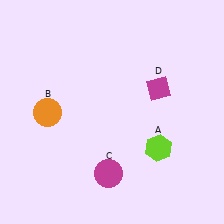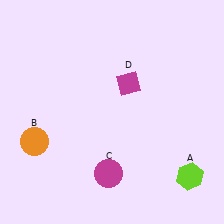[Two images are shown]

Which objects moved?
The objects that moved are: the lime hexagon (A), the orange circle (B), the magenta diamond (D).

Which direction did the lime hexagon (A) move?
The lime hexagon (A) moved right.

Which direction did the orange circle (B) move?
The orange circle (B) moved down.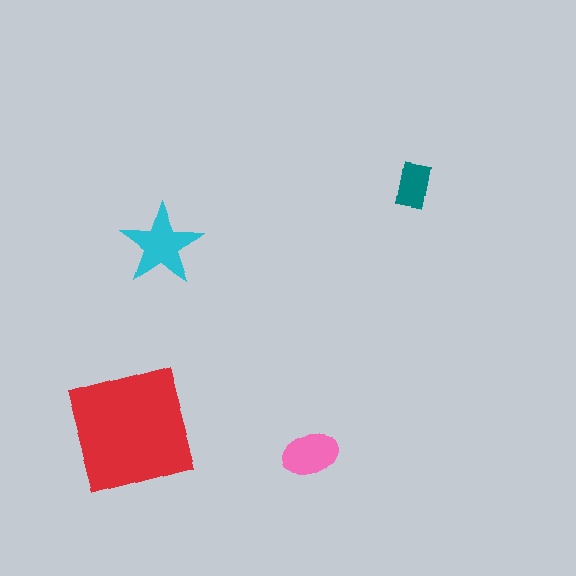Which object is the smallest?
The teal rectangle.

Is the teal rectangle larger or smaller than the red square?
Smaller.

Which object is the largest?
The red square.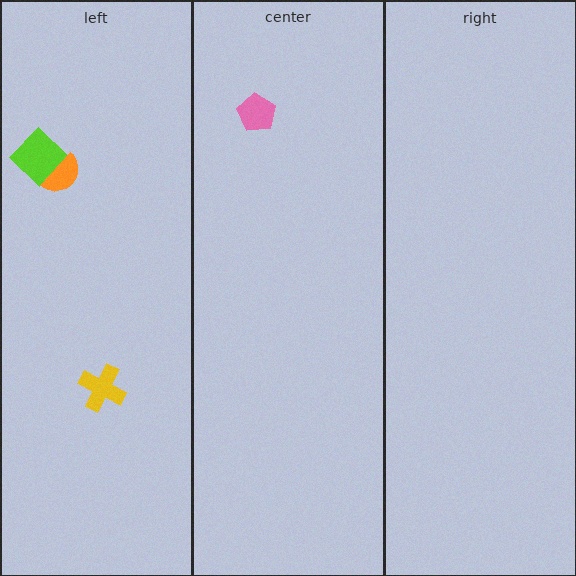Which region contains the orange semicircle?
The left region.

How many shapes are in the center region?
1.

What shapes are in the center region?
The pink pentagon.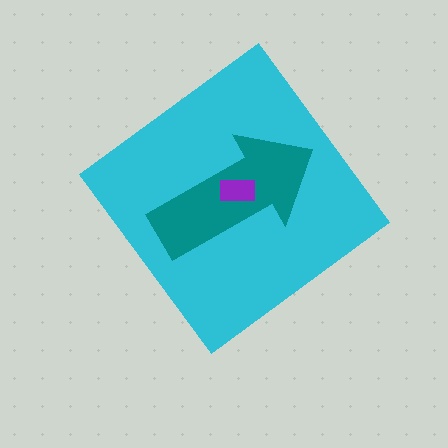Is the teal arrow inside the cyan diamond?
Yes.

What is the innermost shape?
The purple rectangle.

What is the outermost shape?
The cyan diamond.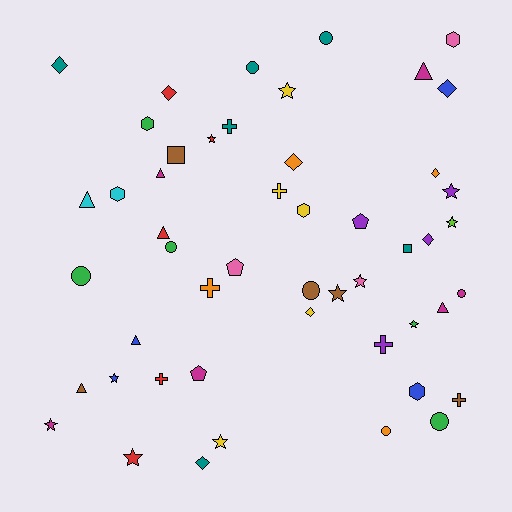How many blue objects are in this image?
There are 4 blue objects.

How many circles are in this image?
There are 8 circles.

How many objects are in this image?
There are 50 objects.